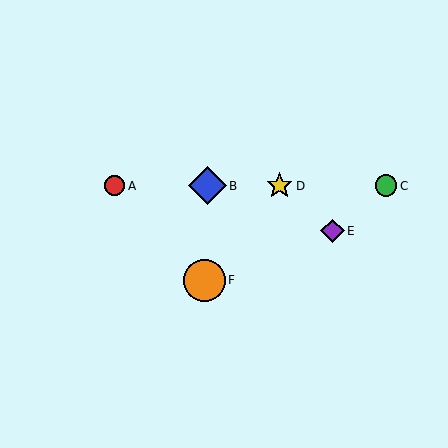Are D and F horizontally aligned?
No, D is at y≈186 and F is at y≈280.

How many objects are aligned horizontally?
4 objects (A, B, C, D) are aligned horizontally.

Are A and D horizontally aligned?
Yes, both are at y≈186.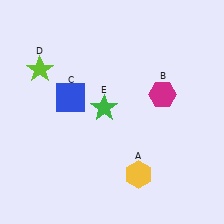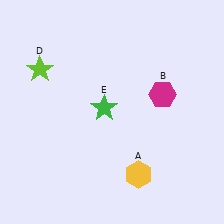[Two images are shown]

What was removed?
The blue square (C) was removed in Image 2.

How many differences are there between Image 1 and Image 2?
There is 1 difference between the two images.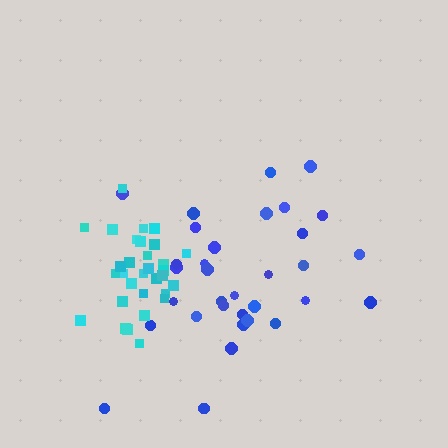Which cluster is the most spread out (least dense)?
Blue.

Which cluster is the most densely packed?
Cyan.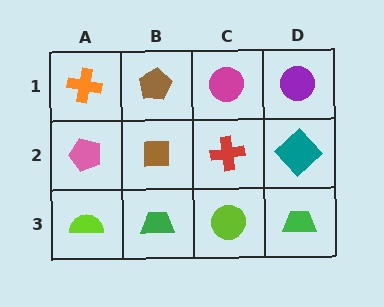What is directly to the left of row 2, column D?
A red cross.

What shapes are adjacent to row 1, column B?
A brown square (row 2, column B), an orange cross (row 1, column A), a magenta circle (row 1, column C).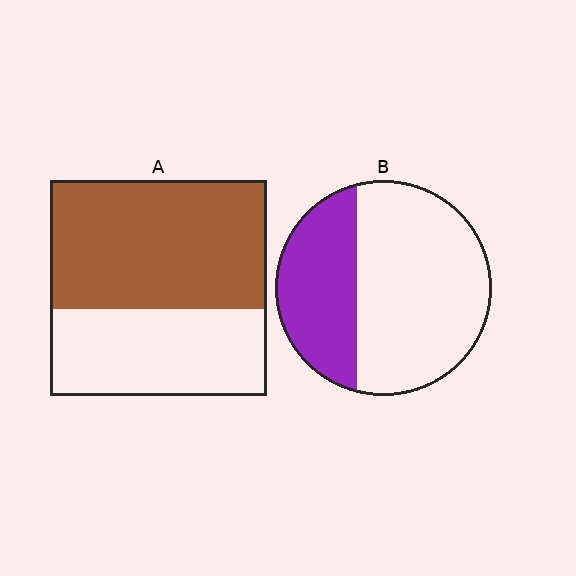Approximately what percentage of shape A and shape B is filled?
A is approximately 60% and B is approximately 35%.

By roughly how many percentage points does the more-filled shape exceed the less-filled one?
By roughly 25 percentage points (A over B).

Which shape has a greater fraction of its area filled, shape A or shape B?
Shape A.